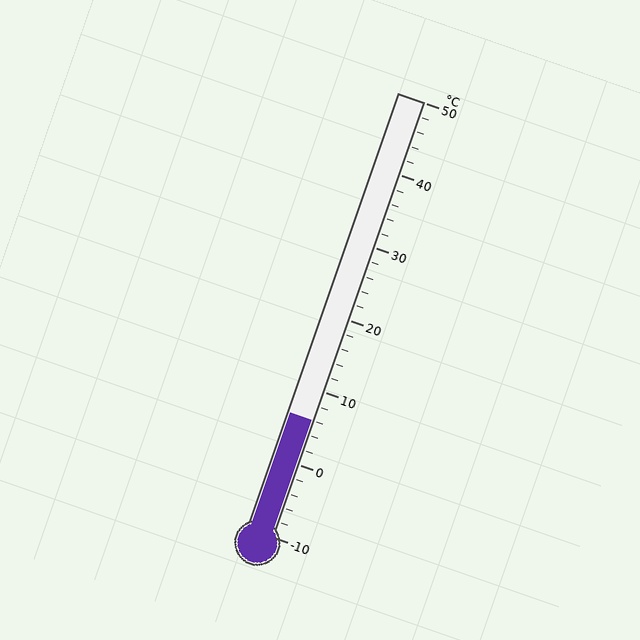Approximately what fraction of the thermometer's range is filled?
The thermometer is filled to approximately 25% of its range.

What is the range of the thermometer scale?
The thermometer scale ranges from -10°C to 50°C.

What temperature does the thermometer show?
The thermometer shows approximately 6°C.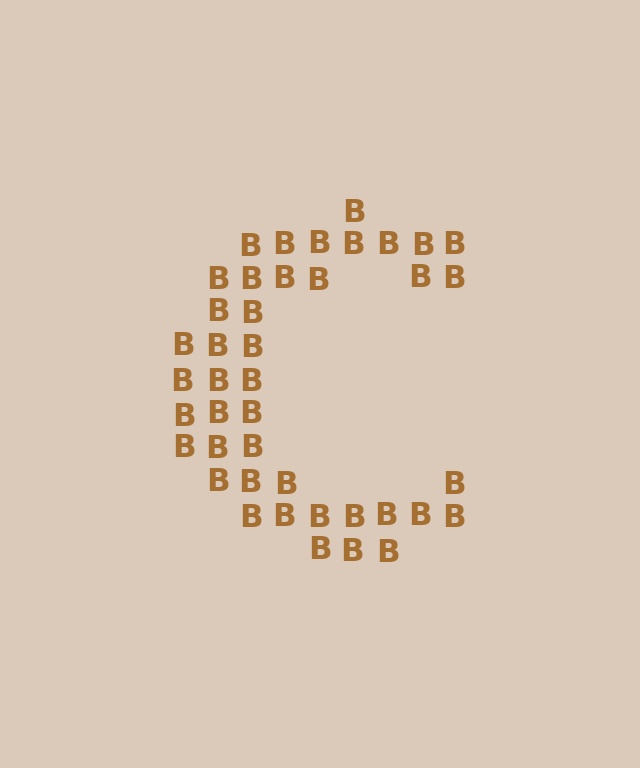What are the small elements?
The small elements are letter B's.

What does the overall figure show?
The overall figure shows the letter C.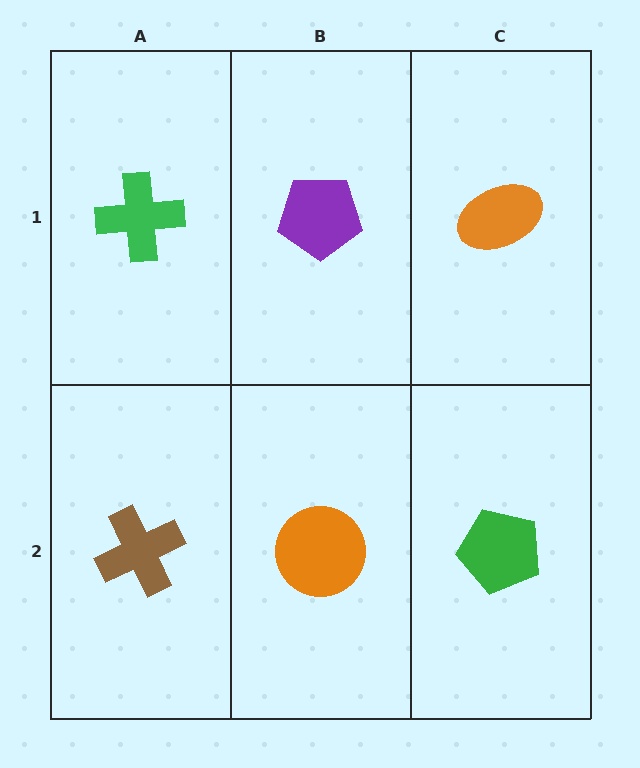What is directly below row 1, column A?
A brown cross.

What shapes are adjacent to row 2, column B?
A purple pentagon (row 1, column B), a brown cross (row 2, column A), a green pentagon (row 2, column C).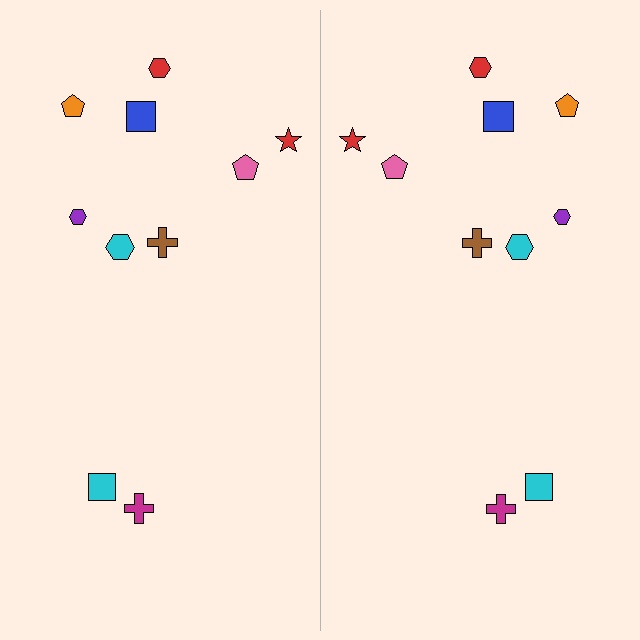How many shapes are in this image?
There are 20 shapes in this image.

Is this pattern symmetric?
Yes, this pattern has bilateral (reflection) symmetry.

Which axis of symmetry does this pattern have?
The pattern has a vertical axis of symmetry running through the center of the image.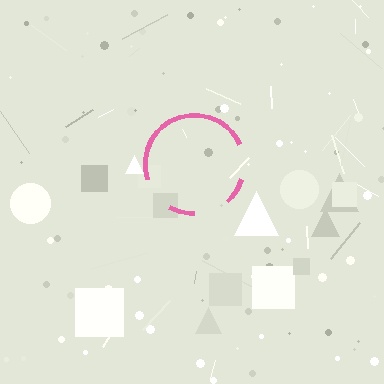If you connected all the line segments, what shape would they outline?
They would outline a circle.